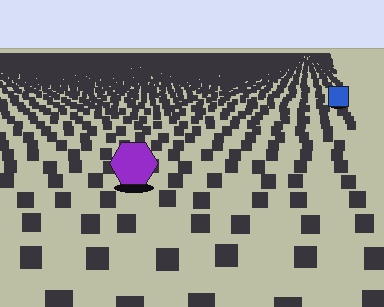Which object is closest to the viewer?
The purple hexagon is closest. The texture marks near it are larger and more spread out.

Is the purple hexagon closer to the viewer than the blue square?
Yes. The purple hexagon is closer — you can tell from the texture gradient: the ground texture is coarser near it.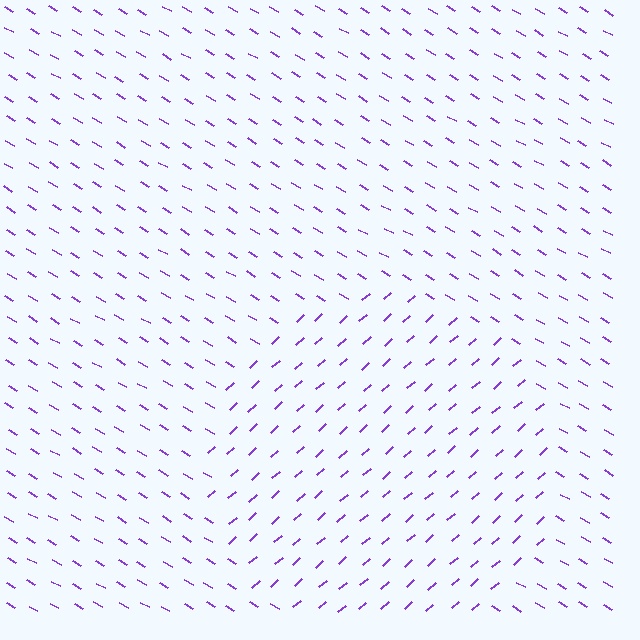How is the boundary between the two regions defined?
The boundary is defined purely by a change in line orientation (approximately 72 degrees difference). All lines are the same color and thickness.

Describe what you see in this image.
The image is filled with small purple line segments. A circle region in the image has lines oriented differently from the surrounding lines, creating a visible texture boundary.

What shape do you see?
I see a circle.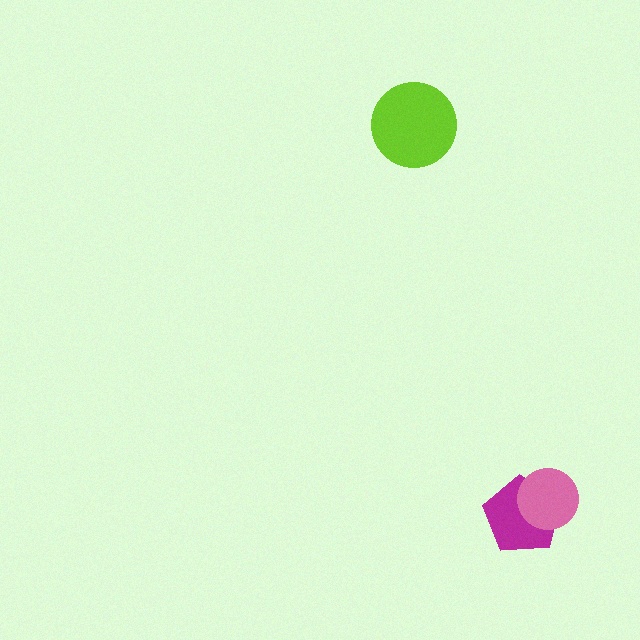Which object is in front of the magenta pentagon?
The pink circle is in front of the magenta pentagon.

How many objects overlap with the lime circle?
0 objects overlap with the lime circle.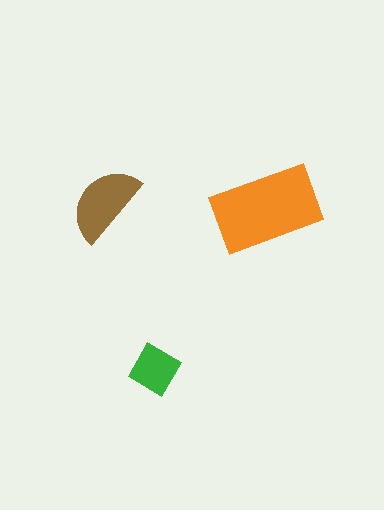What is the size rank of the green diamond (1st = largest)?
3rd.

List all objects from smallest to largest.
The green diamond, the brown semicircle, the orange rectangle.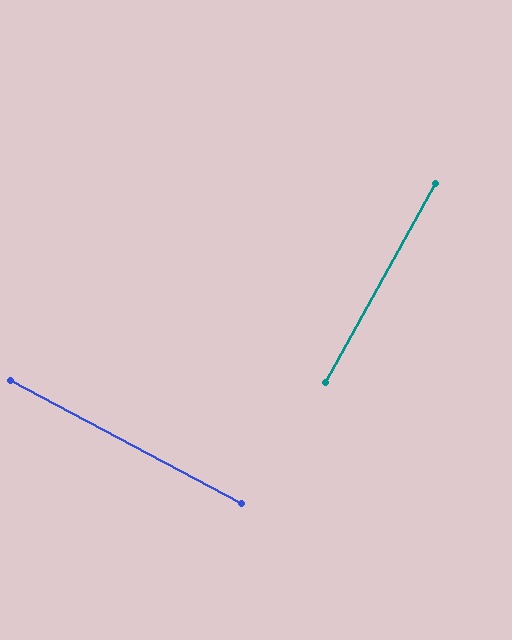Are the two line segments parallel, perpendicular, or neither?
Perpendicular — they meet at approximately 89°.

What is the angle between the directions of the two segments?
Approximately 89 degrees.